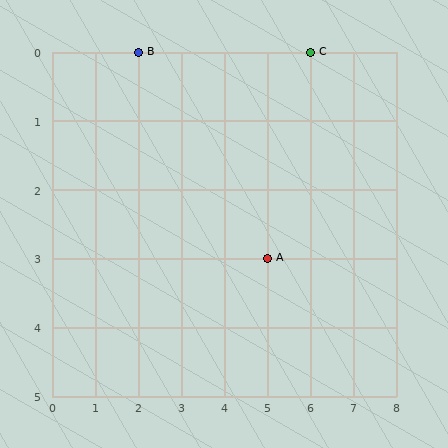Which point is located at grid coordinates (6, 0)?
Point C is at (6, 0).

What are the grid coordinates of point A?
Point A is at grid coordinates (5, 3).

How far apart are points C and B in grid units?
Points C and B are 4 columns apart.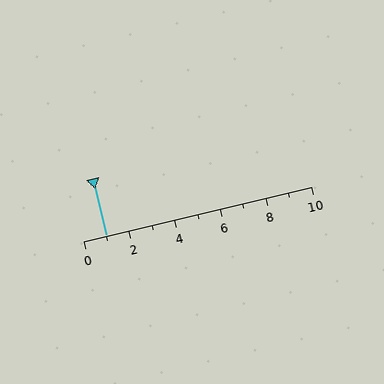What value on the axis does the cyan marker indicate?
The marker indicates approximately 1.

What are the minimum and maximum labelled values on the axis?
The axis runs from 0 to 10.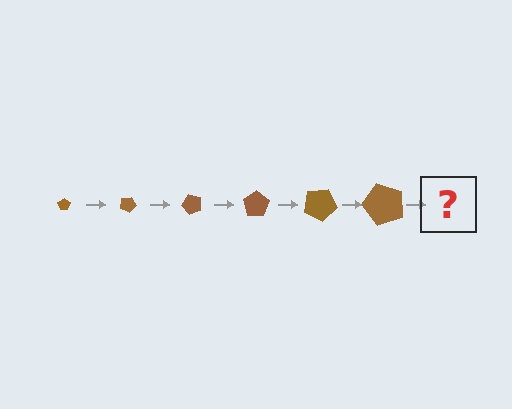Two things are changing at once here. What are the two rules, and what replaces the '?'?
The two rules are that the pentagon grows larger each step and it rotates 25 degrees each step. The '?' should be a pentagon, larger than the previous one and rotated 150 degrees from the start.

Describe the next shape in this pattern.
It should be a pentagon, larger than the previous one and rotated 150 degrees from the start.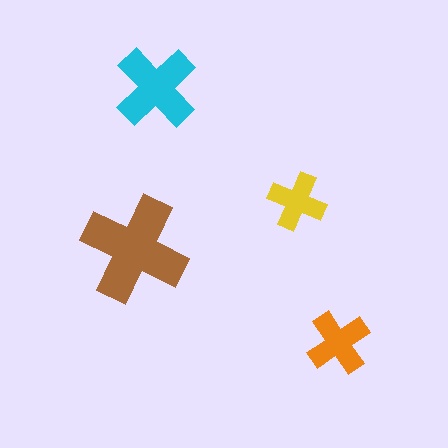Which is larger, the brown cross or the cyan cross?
The brown one.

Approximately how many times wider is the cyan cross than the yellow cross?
About 1.5 times wider.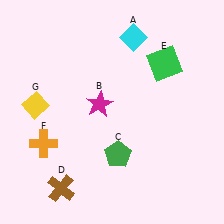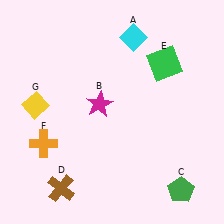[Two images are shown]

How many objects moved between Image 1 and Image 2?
1 object moved between the two images.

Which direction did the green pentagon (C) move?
The green pentagon (C) moved right.